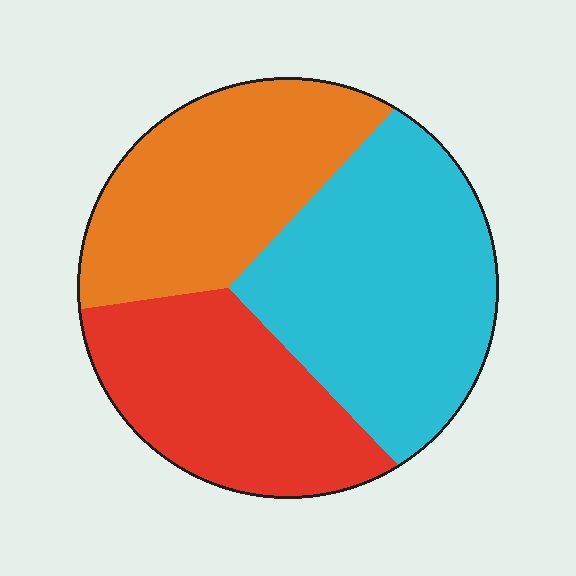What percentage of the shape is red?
Red takes up about one quarter (1/4) of the shape.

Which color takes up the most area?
Cyan, at roughly 40%.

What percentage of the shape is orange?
Orange covers 31% of the shape.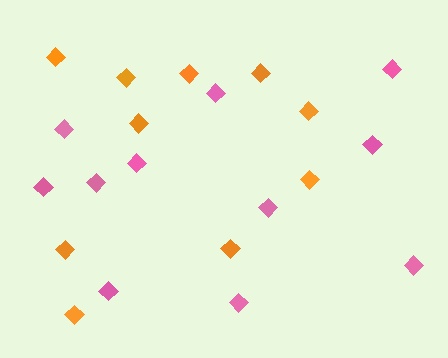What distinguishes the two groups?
There are 2 groups: one group of pink diamonds (11) and one group of orange diamonds (10).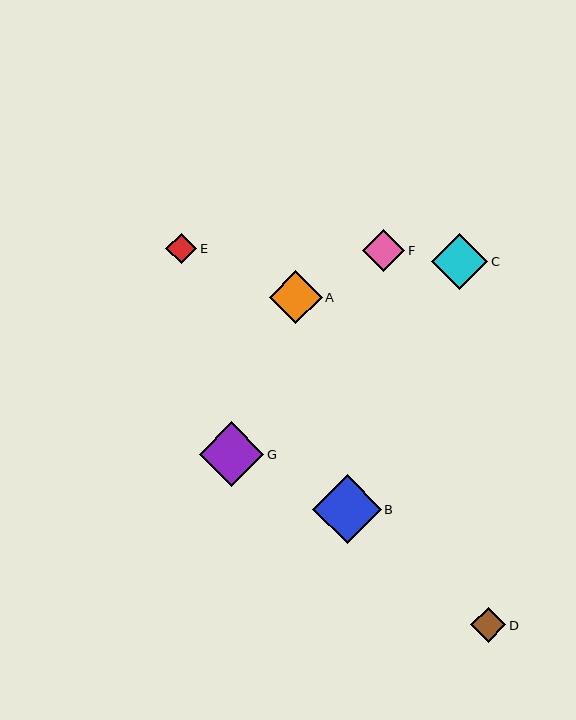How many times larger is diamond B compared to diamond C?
Diamond B is approximately 1.2 times the size of diamond C.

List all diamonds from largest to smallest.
From largest to smallest: B, G, C, A, F, D, E.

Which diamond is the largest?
Diamond B is the largest with a size of approximately 69 pixels.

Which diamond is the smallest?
Diamond E is the smallest with a size of approximately 31 pixels.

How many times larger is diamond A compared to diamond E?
Diamond A is approximately 1.7 times the size of diamond E.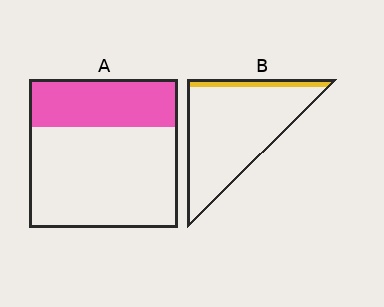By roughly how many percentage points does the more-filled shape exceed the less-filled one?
By roughly 20 percentage points (A over B).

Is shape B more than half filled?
No.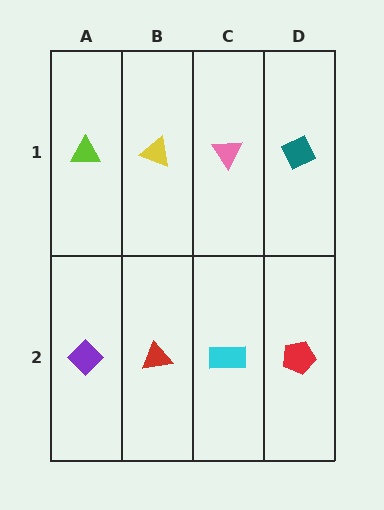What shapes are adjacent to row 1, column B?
A red triangle (row 2, column B), a lime triangle (row 1, column A), a pink triangle (row 1, column C).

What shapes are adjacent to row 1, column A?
A purple diamond (row 2, column A), a yellow triangle (row 1, column B).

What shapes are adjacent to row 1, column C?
A cyan rectangle (row 2, column C), a yellow triangle (row 1, column B), a teal diamond (row 1, column D).